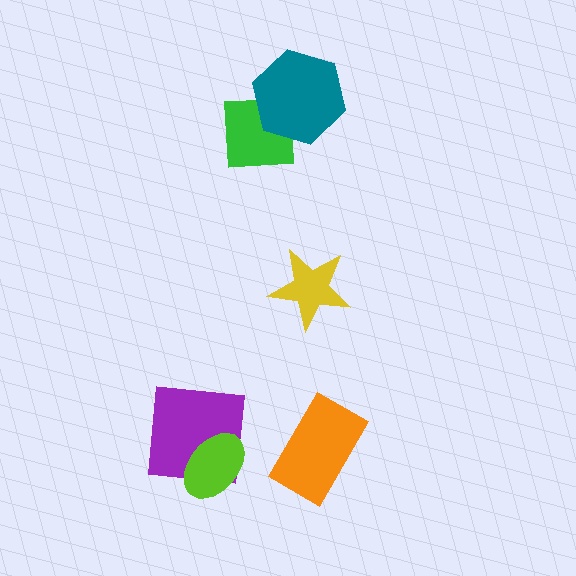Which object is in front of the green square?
The teal hexagon is in front of the green square.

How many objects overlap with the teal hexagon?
1 object overlaps with the teal hexagon.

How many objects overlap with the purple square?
1 object overlaps with the purple square.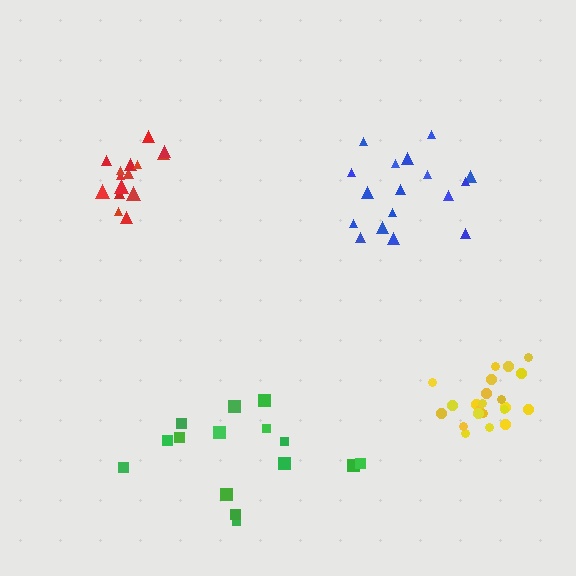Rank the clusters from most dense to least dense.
red, yellow, blue, green.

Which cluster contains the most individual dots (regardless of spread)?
Yellow (22).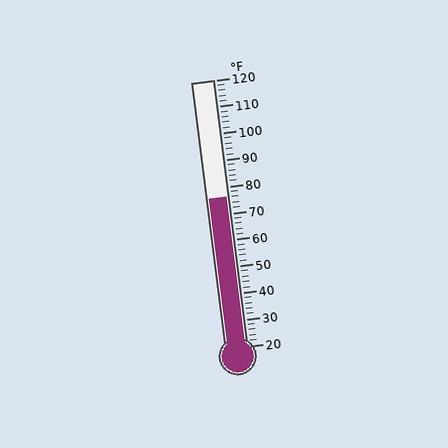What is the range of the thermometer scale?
The thermometer scale ranges from 20°F to 120°F.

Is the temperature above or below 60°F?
The temperature is above 60°F.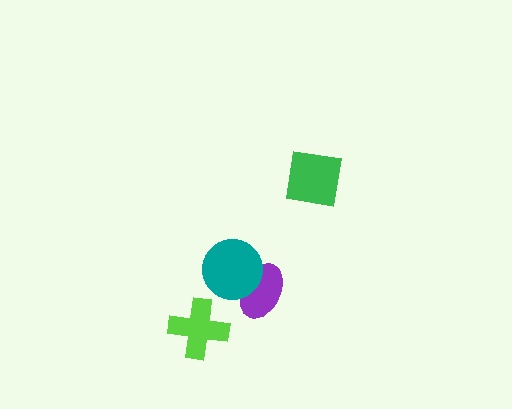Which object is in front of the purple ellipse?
The teal circle is in front of the purple ellipse.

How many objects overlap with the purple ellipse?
1 object overlaps with the purple ellipse.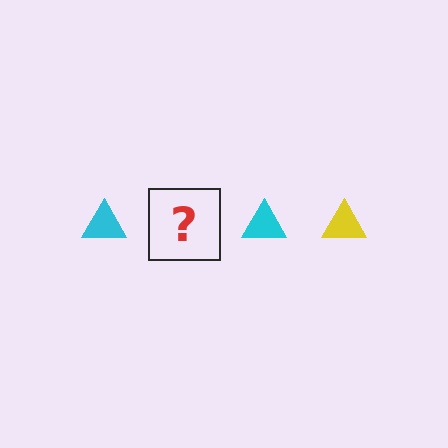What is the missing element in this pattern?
The missing element is a yellow triangle.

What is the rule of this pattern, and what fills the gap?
The rule is that the pattern cycles through cyan, yellow triangles. The gap should be filled with a yellow triangle.